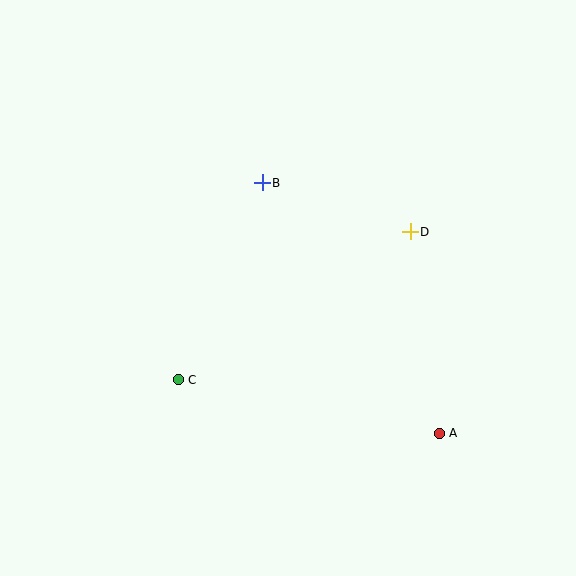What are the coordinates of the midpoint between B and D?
The midpoint between B and D is at (336, 207).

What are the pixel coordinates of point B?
Point B is at (262, 183).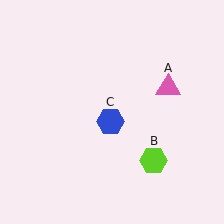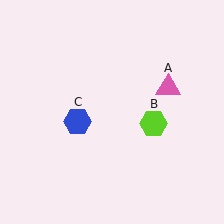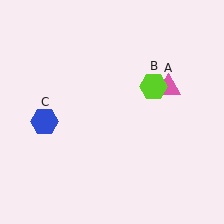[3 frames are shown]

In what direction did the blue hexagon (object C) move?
The blue hexagon (object C) moved left.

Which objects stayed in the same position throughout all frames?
Pink triangle (object A) remained stationary.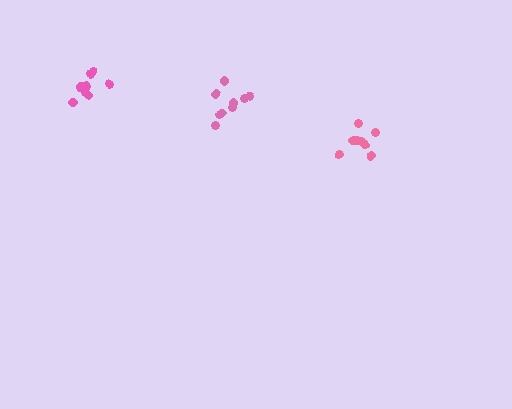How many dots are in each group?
Group 1: 8 dots, Group 2: 8 dots, Group 3: 9 dots (25 total).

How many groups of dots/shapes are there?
There are 3 groups.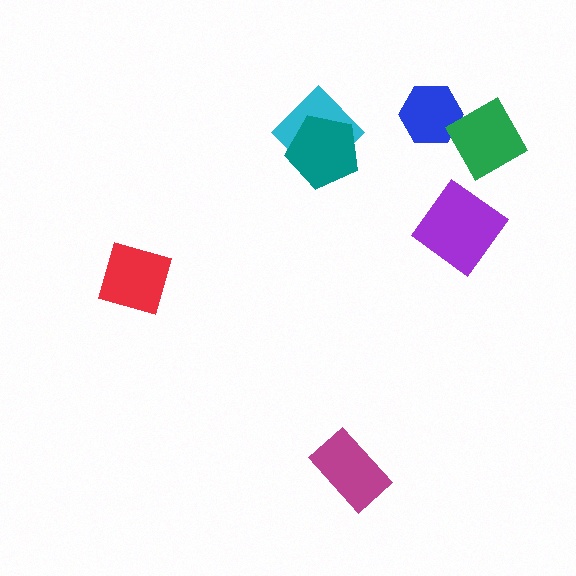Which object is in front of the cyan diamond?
The teal pentagon is in front of the cyan diamond.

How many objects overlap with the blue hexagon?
1 object overlaps with the blue hexagon.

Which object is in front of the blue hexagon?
The green diamond is in front of the blue hexagon.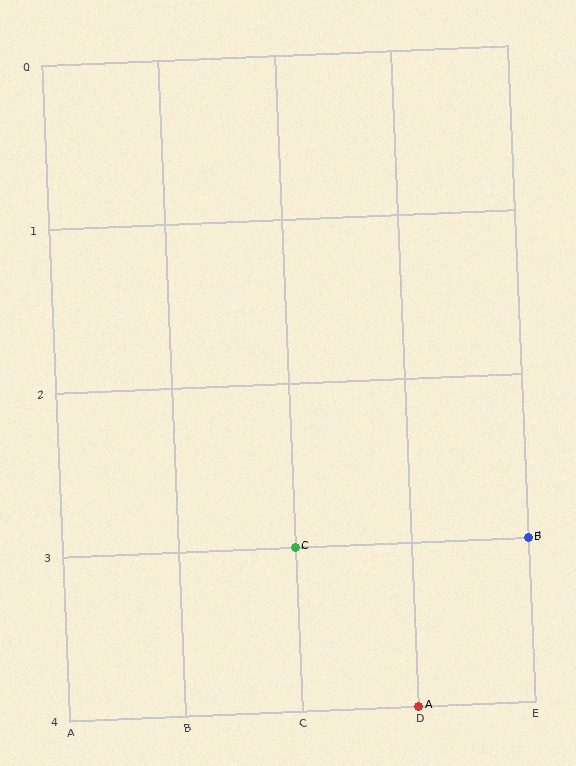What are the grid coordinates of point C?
Point C is at grid coordinates (C, 3).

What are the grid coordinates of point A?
Point A is at grid coordinates (D, 4).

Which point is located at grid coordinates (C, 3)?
Point C is at (C, 3).